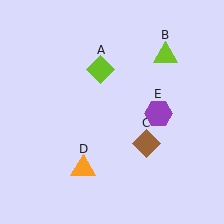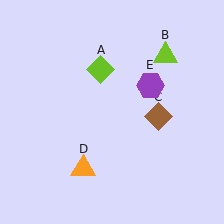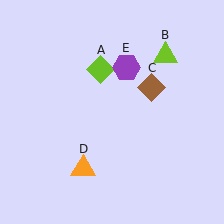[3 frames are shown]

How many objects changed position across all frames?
2 objects changed position: brown diamond (object C), purple hexagon (object E).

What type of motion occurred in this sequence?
The brown diamond (object C), purple hexagon (object E) rotated counterclockwise around the center of the scene.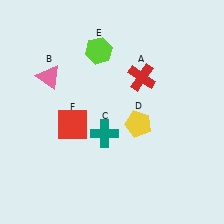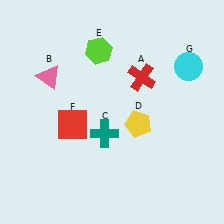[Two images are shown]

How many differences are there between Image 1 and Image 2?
There is 1 difference between the two images.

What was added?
A cyan circle (G) was added in Image 2.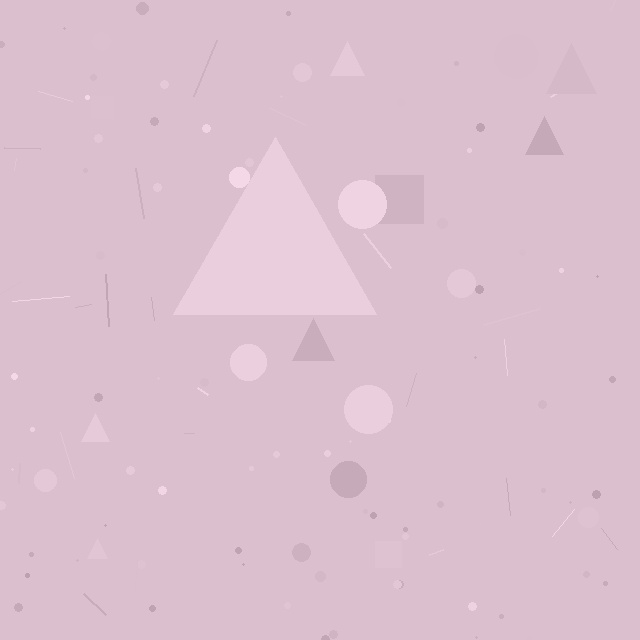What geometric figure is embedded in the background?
A triangle is embedded in the background.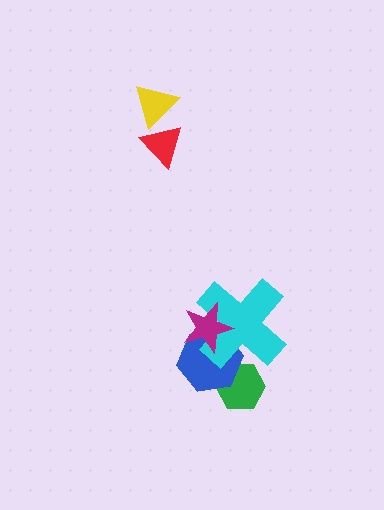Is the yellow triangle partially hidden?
Yes, it is partially covered by another shape.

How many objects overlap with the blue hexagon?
3 objects overlap with the blue hexagon.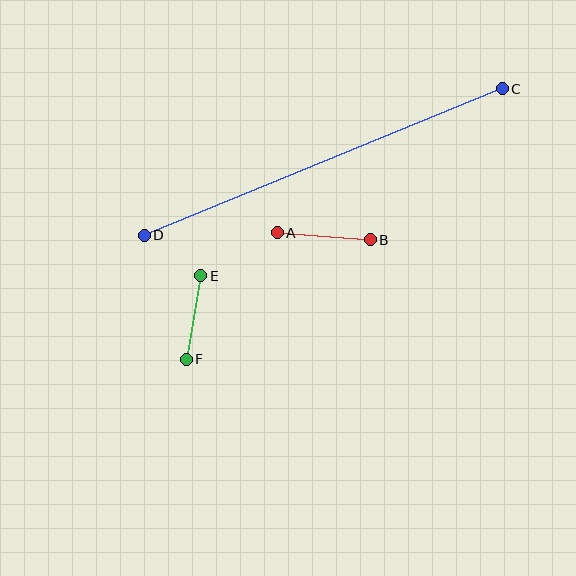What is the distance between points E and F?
The distance is approximately 85 pixels.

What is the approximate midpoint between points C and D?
The midpoint is at approximately (323, 162) pixels.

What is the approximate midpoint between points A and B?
The midpoint is at approximately (324, 236) pixels.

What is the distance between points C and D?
The distance is approximately 387 pixels.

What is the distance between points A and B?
The distance is approximately 93 pixels.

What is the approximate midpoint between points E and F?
The midpoint is at approximately (194, 317) pixels.